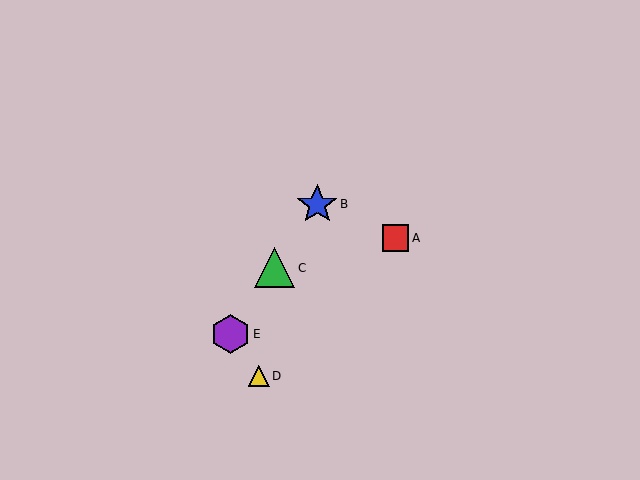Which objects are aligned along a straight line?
Objects B, C, E are aligned along a straight line.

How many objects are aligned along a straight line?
3 objects (B, C, E) are aligned along a straight line.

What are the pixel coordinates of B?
Object B is at (317, 204).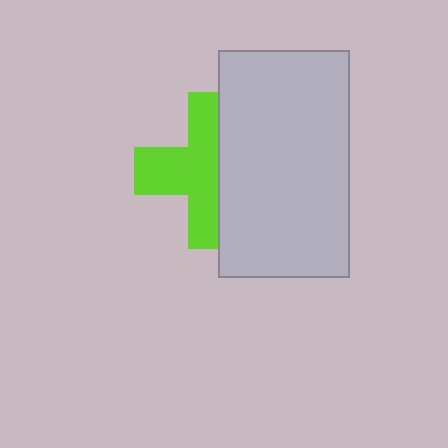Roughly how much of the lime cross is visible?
About half of it is visible (roughly 57%).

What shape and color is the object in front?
The object in front is a light gray rectangle.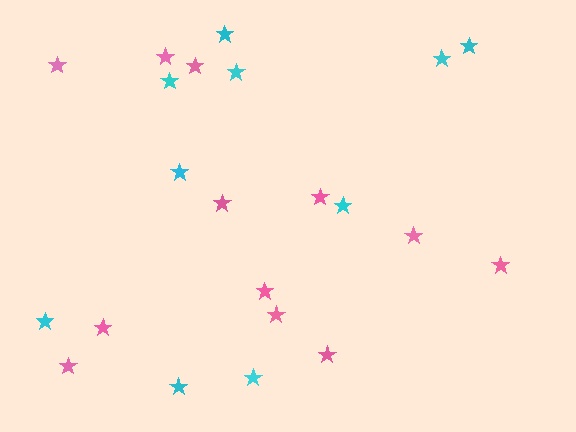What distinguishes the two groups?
There are 2 groups: one group of cyan stars (10) and one group of pink stars (12).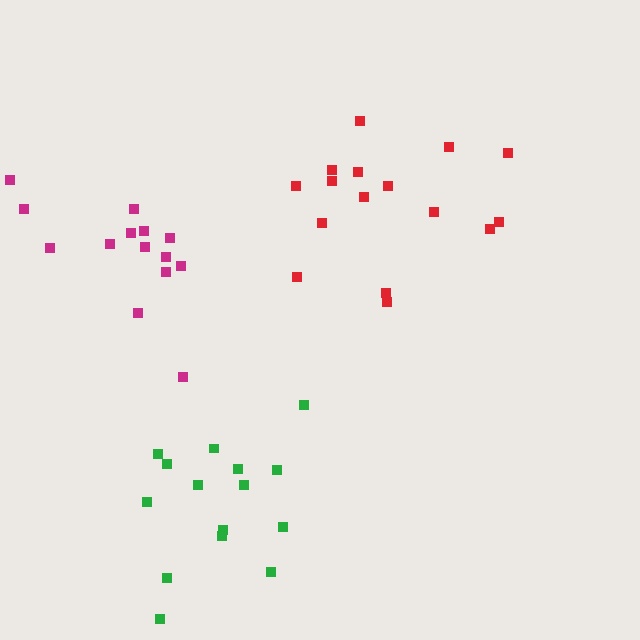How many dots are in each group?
Group 1: 16 dots, Group 2: 14 dots, Group 3: 15 dots (45 total).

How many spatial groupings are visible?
There are 3 spatial groupings.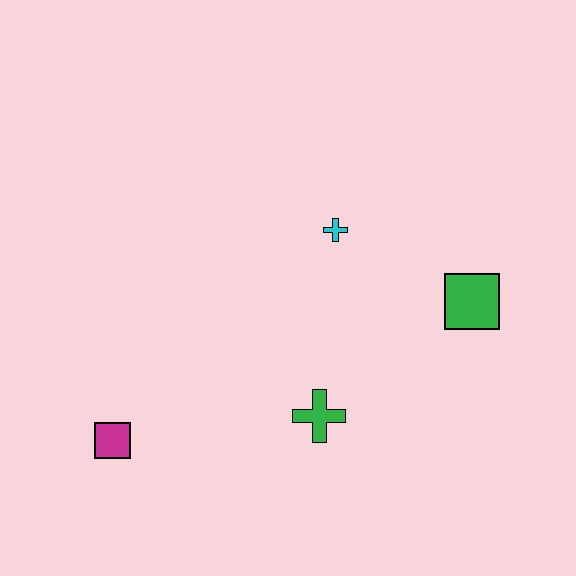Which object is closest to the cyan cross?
The green square is closest to the cyan cross.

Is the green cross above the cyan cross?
No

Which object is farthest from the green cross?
The magenta square is farthest from the green cross.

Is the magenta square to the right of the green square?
No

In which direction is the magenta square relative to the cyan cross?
The magenta square is to the left of the cyan cross.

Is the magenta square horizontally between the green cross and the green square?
No